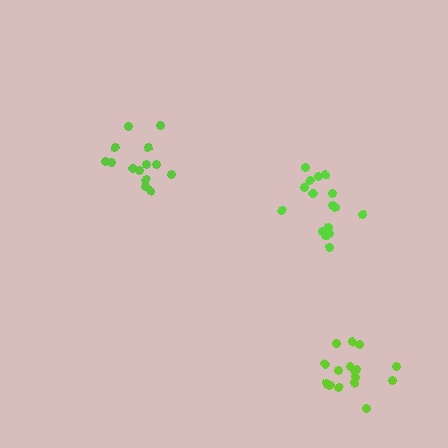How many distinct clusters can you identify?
There are 3 distinct clusters.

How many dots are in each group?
Group 1: 14 dots, Group 2: 16 dots, Group 3: 16 dots (46 total).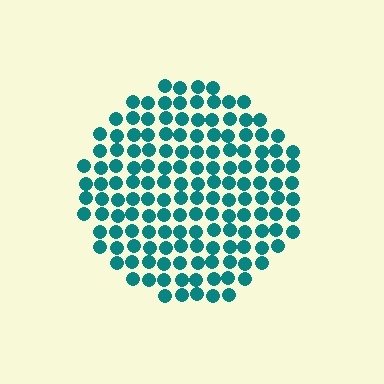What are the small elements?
The small elements are circles.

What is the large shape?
The large shape is a circle.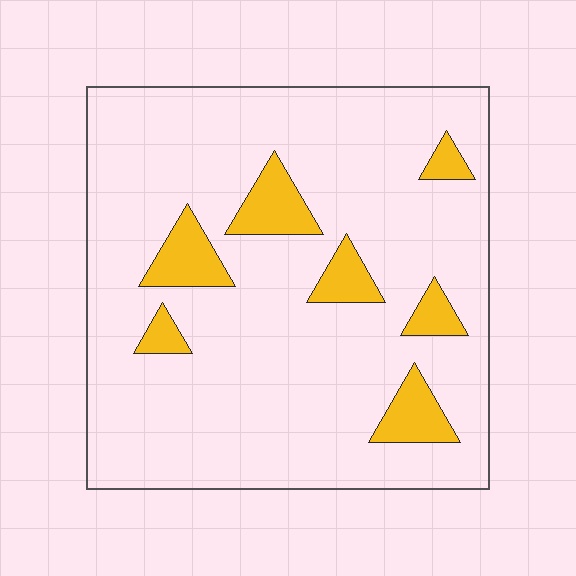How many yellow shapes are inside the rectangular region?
7.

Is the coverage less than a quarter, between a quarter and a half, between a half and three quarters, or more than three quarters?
Less than a quarter.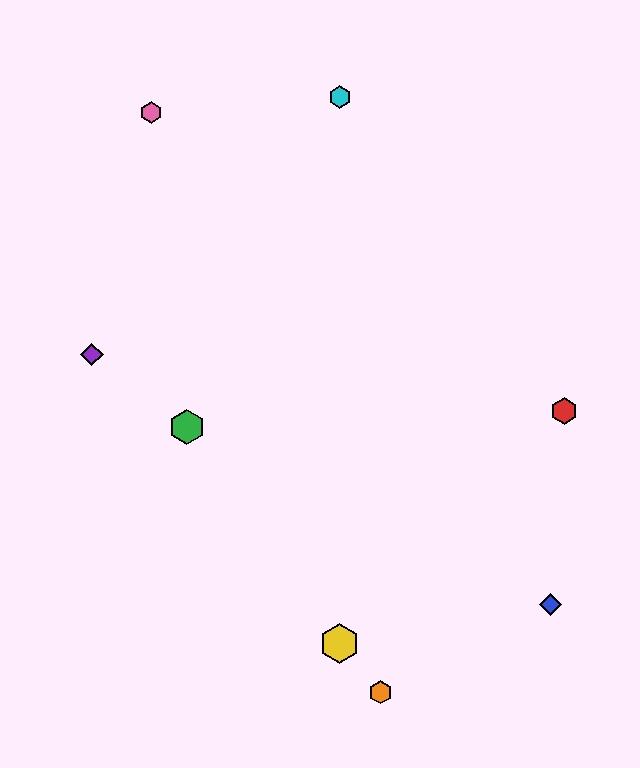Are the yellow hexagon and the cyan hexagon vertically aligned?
Yes, both are at x≈340.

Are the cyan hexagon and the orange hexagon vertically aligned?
No, the cyan hexagon is at x≈340 and the orange hexagon is at x≈381.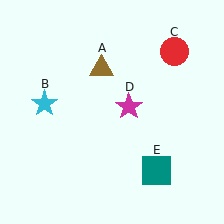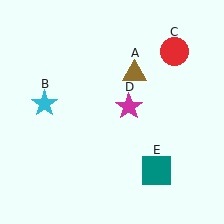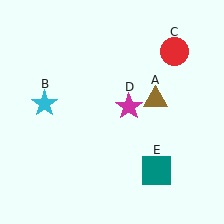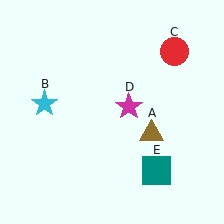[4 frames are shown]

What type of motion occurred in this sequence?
The brown triangle (object A) rotated clockwise around the center of the scene.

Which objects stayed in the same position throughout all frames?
Cyan star (object B) and red circle (object C) and magenta star (object D) and teal square (object E) remained stationary.